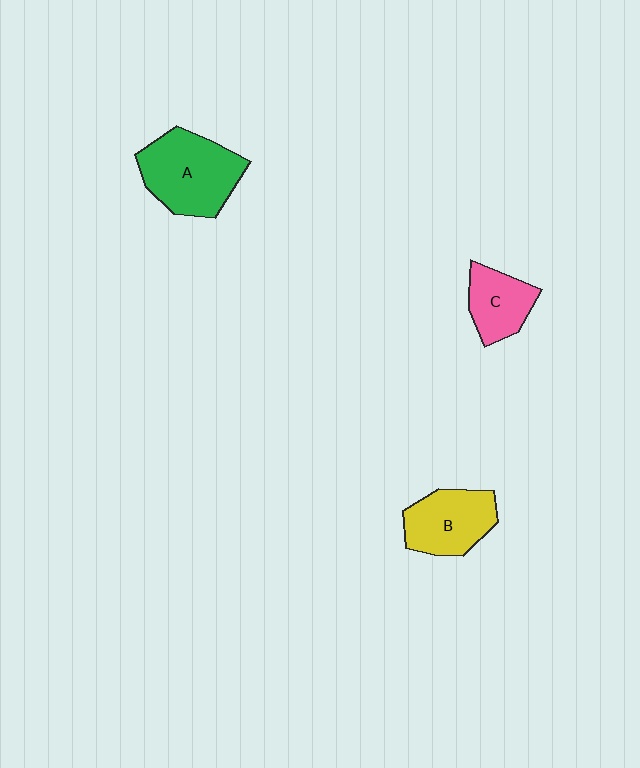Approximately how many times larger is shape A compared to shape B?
Approximately 1.3 times.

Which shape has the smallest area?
Shape C (pink).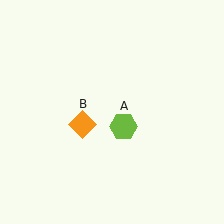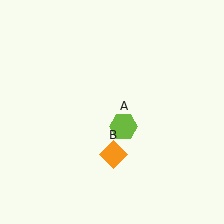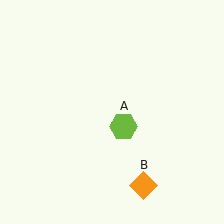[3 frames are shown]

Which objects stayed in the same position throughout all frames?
Lime hexagon (object A) remained stationary.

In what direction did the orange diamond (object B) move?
The orange diamond (object B) moved down and to the right.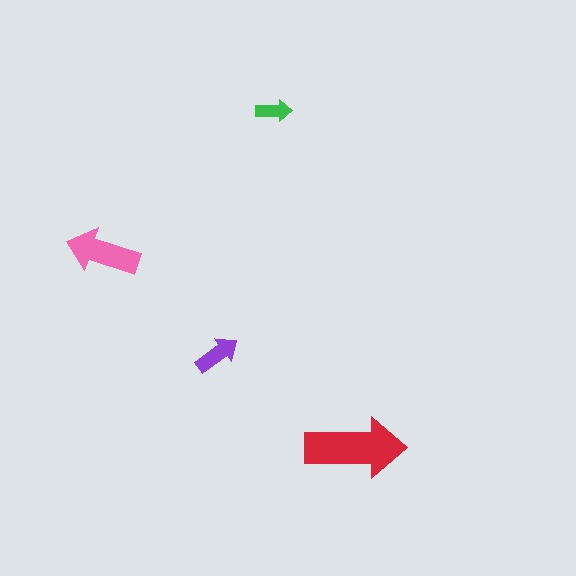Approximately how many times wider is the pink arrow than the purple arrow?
About 1.5 times wider.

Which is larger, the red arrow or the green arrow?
The red one.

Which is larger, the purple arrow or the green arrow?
The purple one.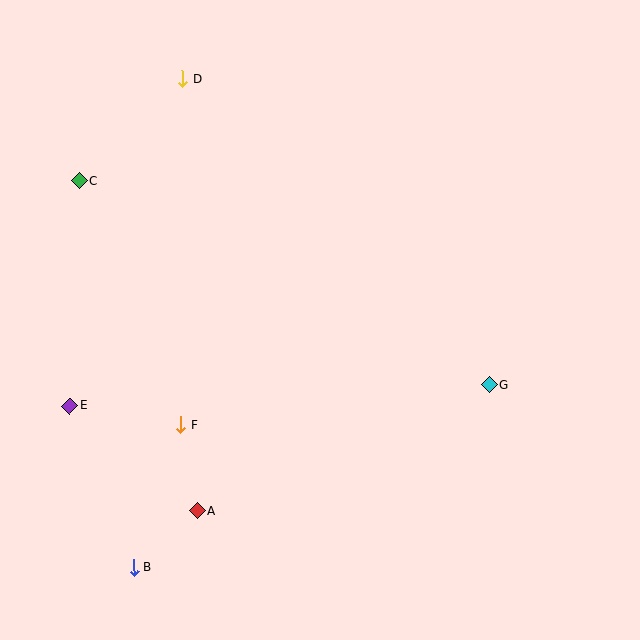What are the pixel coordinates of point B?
Point B is at (134, 568).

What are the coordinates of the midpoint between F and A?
The midpoint between F and A is at (189, 468).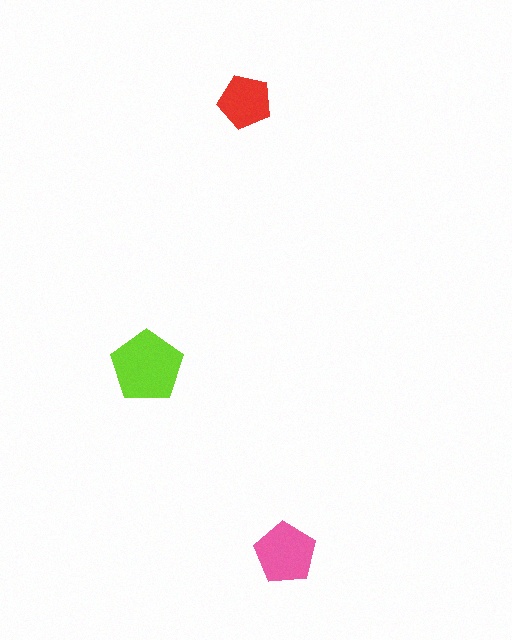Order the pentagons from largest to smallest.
the lime one, the pink one, the red one.